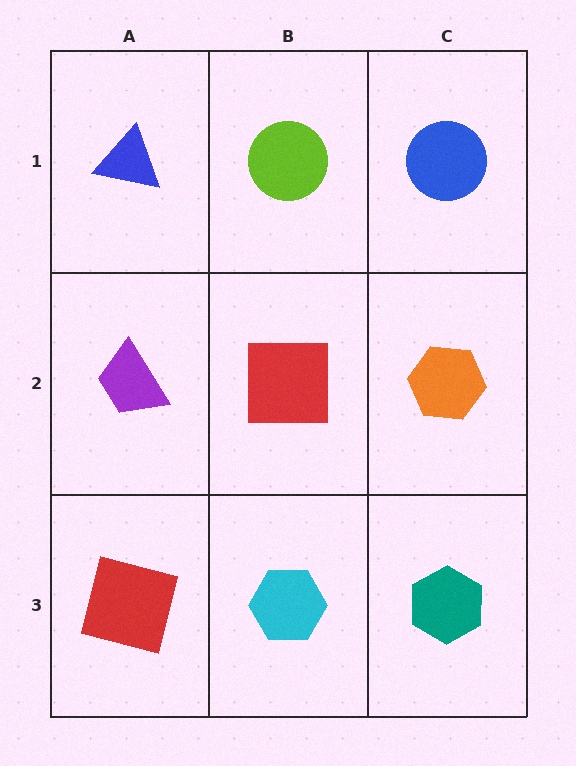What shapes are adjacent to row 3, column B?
A red square (row 2, column B), a red square (row 3, column A), a teal hexagon (row 3, column C).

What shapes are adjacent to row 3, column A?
A purple trapezoid (row 2, column A), a cyan hexagon (row 3, column B).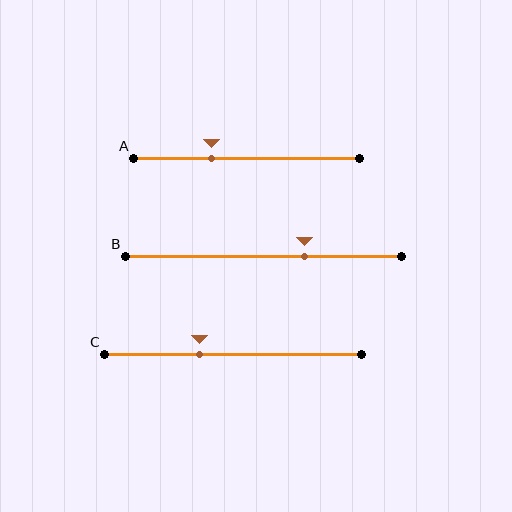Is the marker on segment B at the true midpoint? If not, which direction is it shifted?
No, the marker on segment B is shifted to the right by about 15% of the segment length.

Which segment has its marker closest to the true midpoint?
Segment C has its marker closest to the true midpoint.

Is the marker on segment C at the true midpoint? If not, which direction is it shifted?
No, the marker on segment C is shifted to the left by about 13% of the segment length.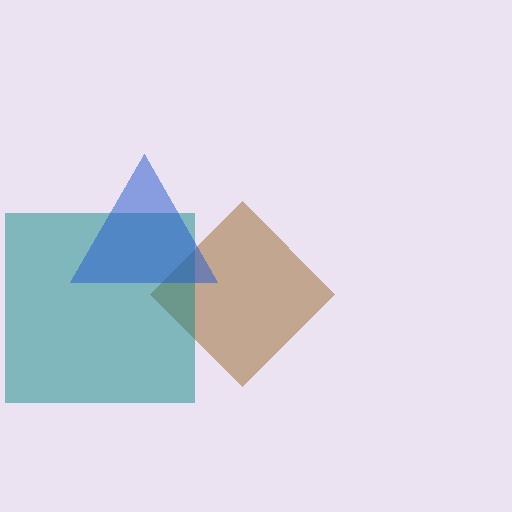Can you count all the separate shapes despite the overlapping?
Yes, there are 3 separate shapes.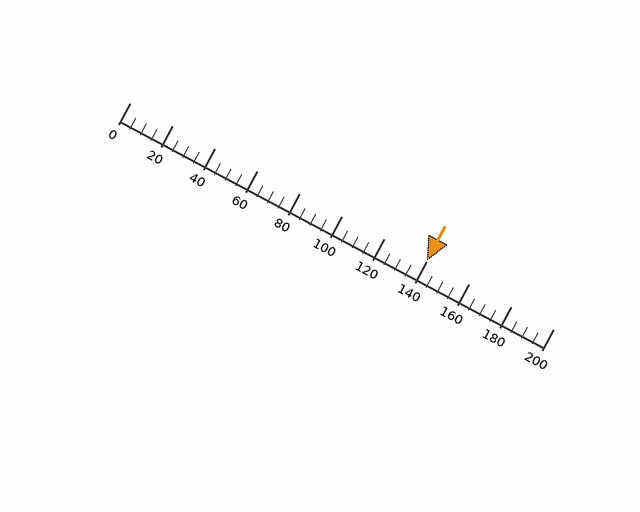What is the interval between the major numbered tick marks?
The major tick marks are spaced 20 units apart.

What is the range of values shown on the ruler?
The ruler shows values from 0 to 200.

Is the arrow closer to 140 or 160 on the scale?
The arrow is closer to 140.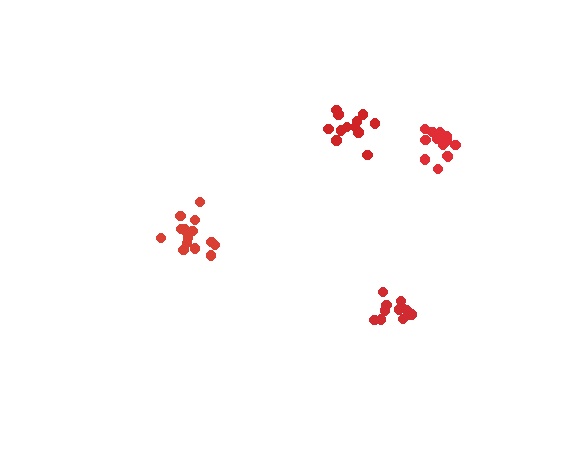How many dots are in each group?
Group 1: 13 dots, Group 2: 15 dots, Group 3: 13 dots, Group 4: 15 dots (56 total).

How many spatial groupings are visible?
There are 4 spatial groupings.